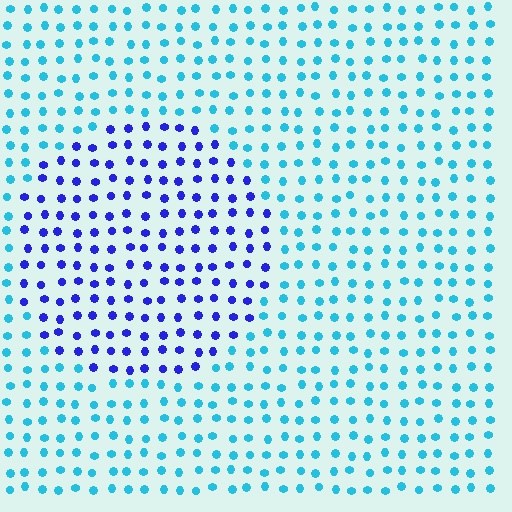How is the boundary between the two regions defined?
The boundary is defined purely by a slight shift in hue (about 50 degrees). Spacing, size, and orientation are identical on both sides.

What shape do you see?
I see a circle.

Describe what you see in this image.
The image is filled with small cyan elements in a uniform arrangement. A circle-shaped region is visible where the elements are tinted to a slightly different hue, forming a subtle color boundary.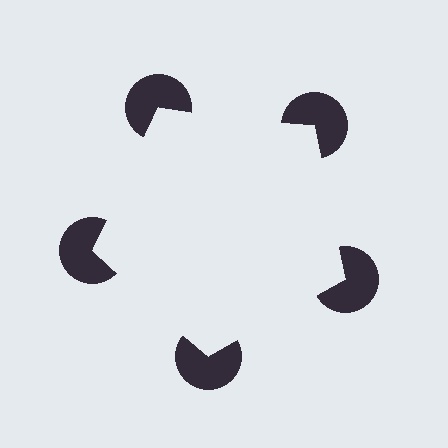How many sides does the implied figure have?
5 sides.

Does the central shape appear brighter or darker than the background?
It typically appears slightly brighter than the background, even though no actual brightness change is drawn.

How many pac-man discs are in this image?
There are 5 — one at each vertex of the illusory pentagon.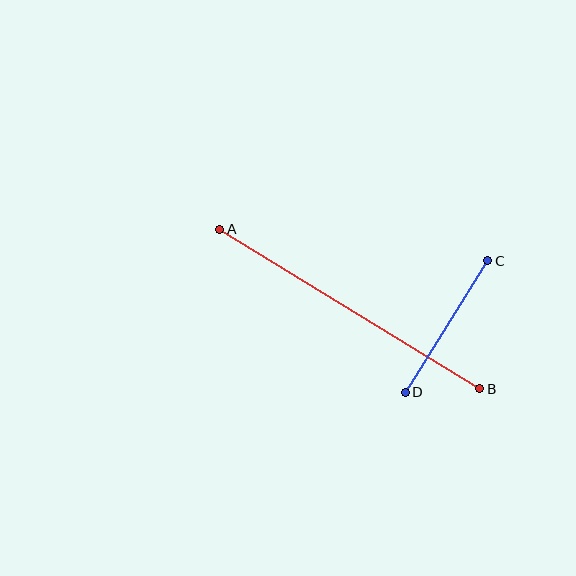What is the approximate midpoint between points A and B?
The midpoint is at approximately (350, 309) pixels.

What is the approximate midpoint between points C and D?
The midpoint is at approximately (446, 327) pixels.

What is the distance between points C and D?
The distance is approximately 155 pixels.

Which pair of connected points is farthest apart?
Points A and B are farthest apart.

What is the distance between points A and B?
The distance is approximately 305 pixels.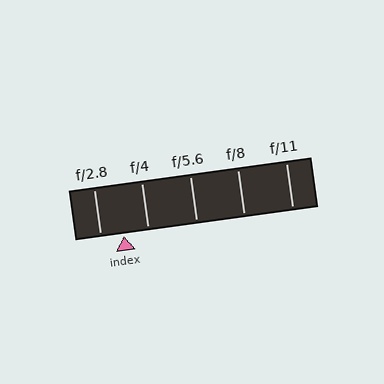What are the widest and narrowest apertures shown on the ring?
The widest aperture shown is f/2.8 and the narrowest is f/11.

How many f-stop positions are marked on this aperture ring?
There are 5 f-stop positions marked.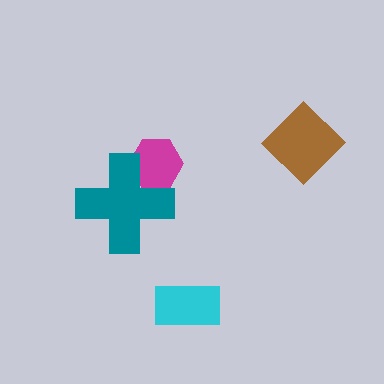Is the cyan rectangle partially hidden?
No, no other shape covers it.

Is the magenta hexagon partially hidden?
Yes, it is partially covered by another shape.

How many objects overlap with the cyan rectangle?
0 objects overlap with the cyan rectangle.